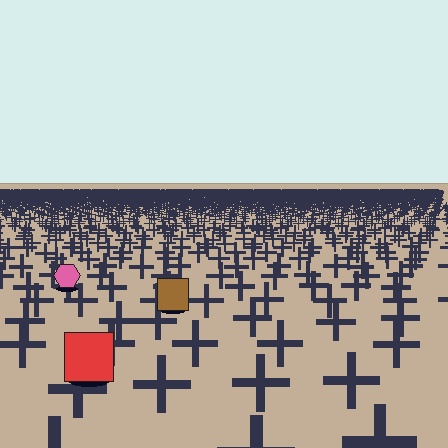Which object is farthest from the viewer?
The pink hexagon is farthest from the viewer. It appears smaller and the ground texture around it is denser.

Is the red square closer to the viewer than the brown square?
Yes. The red square is closer — you can tell from the texture gradient: the ground texture is coarser near it.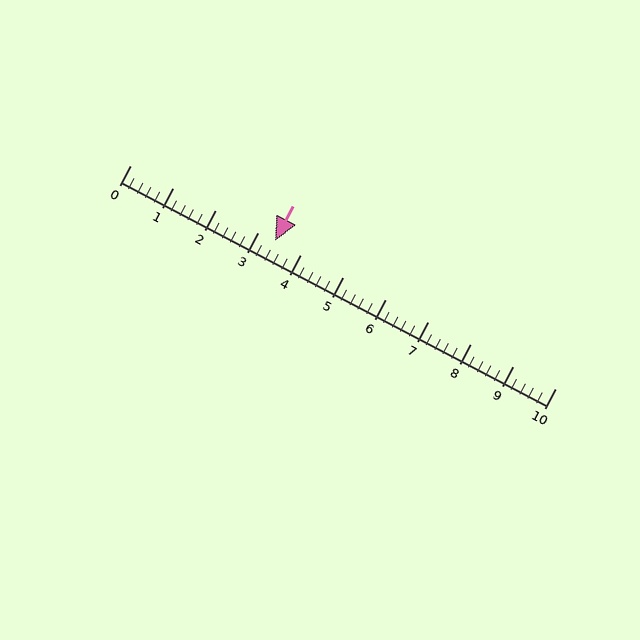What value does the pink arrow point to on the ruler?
The pink arrow points to approximately 3.4.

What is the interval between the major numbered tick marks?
The major tick marks are spaced 1 units apart.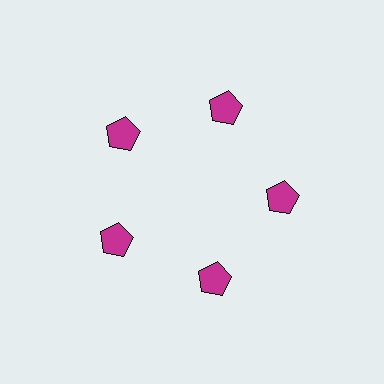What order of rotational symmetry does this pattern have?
This pattern has 5-fold rotational symmetry.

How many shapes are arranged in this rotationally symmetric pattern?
There are 5 shapes, arranged in 5 groups of 1.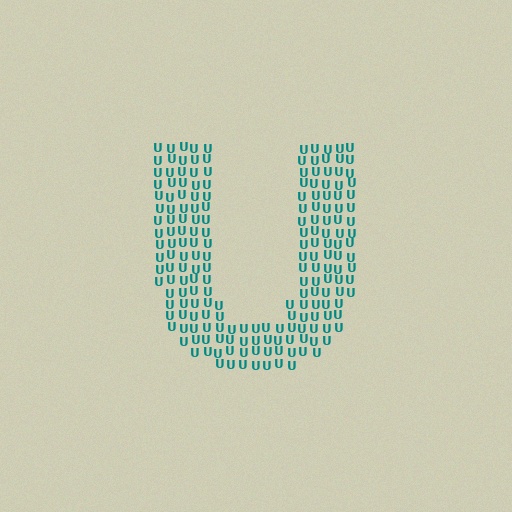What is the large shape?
The large shape is the letter U.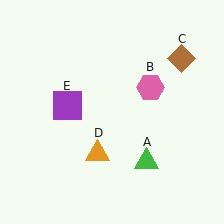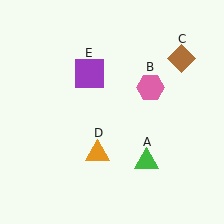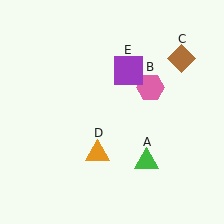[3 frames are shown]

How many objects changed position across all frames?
1 object changed position: purple square (object E).